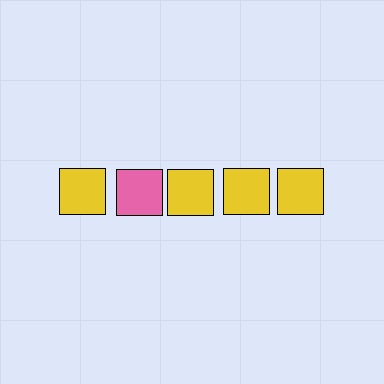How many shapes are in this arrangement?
There are 5 shapes arranged in a grid pattern.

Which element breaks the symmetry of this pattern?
The pink square in the top row, second from left column breaks the symmetry. All other shapes are yellow squares.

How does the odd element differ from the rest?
It has a different color: pink instead of yellow.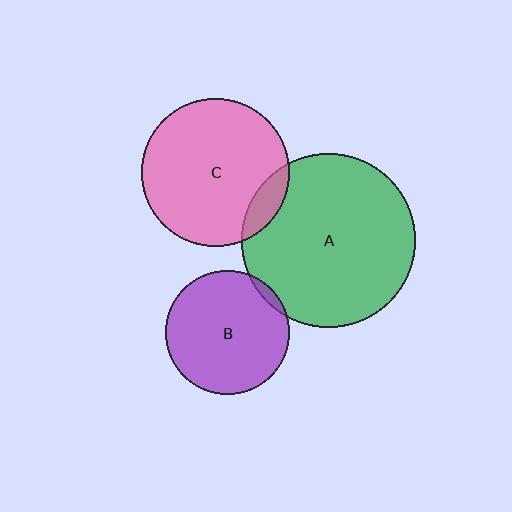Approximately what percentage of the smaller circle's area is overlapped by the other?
Approximately 5%.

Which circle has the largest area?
Circle A (green).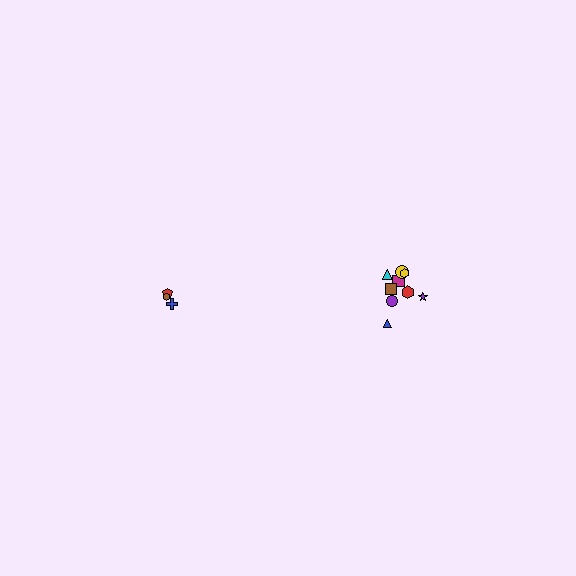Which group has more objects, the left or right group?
The right group.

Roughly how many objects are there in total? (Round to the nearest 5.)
Roughly 15 objects in total.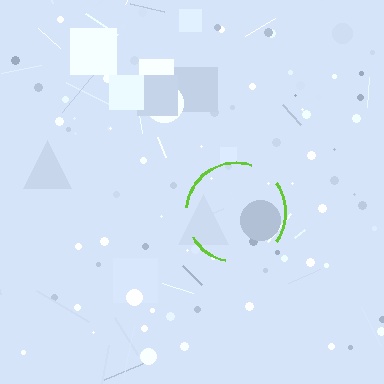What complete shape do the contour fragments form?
The contour fragments form a circle.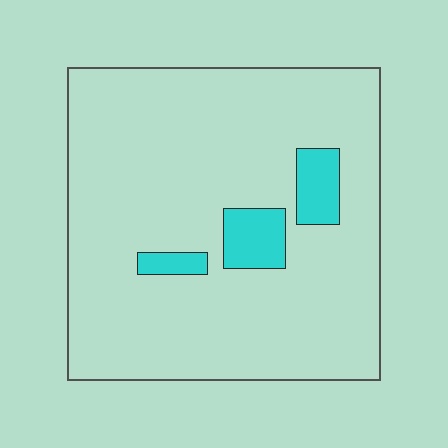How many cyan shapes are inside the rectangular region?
3.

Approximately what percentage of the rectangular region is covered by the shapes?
Approximately 10%.